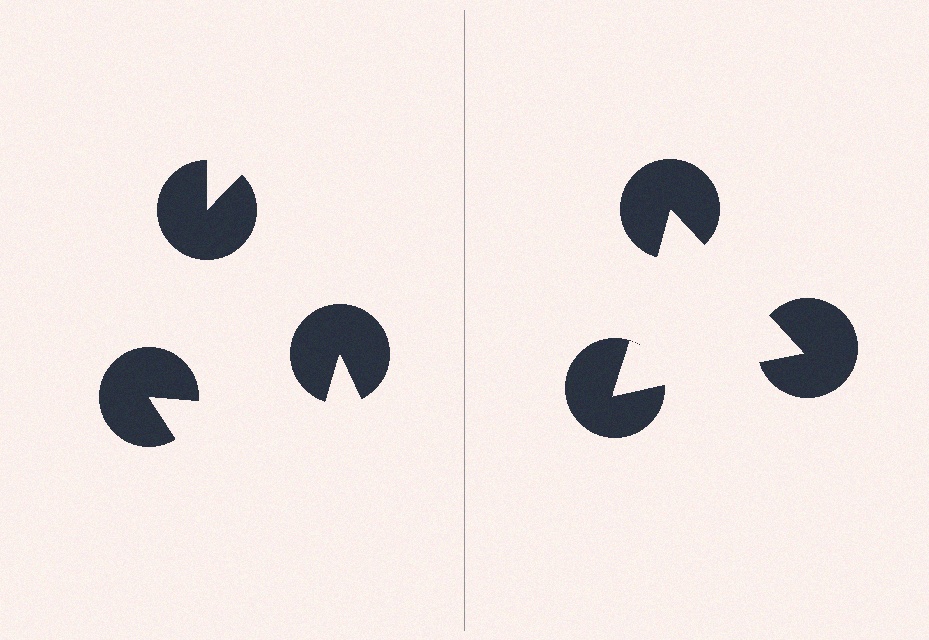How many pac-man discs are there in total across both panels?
6 — 3 on each side.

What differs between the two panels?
The pac-man discs are positioned identically on both sides; only the wedge orientations differ. On the right they align to a triangle; on the left they are misaligned.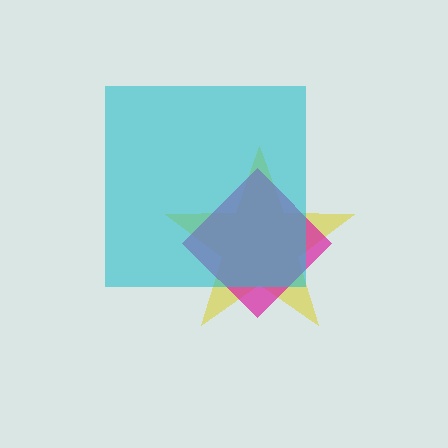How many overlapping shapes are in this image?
There are 3 overlapping shapes in the image.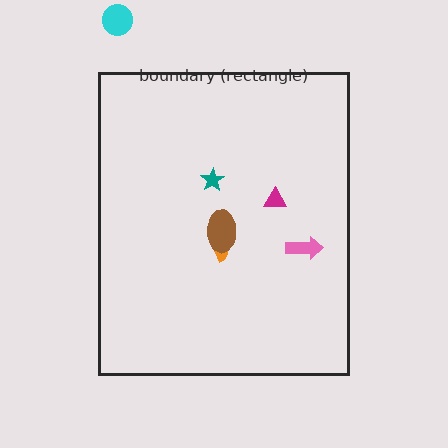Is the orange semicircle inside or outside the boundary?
Inside.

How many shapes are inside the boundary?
5 inside, 1 outside.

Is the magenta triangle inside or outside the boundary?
Inside.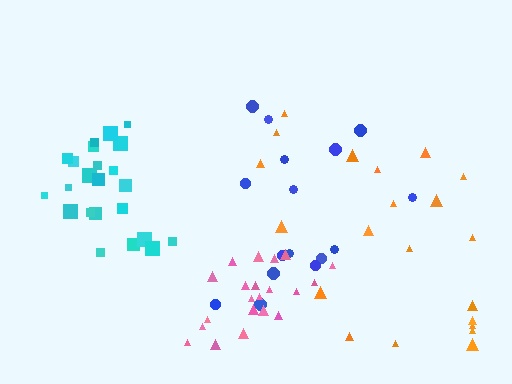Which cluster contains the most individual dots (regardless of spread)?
Cyan (23).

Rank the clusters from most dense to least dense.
cyan, pink, orange, blue.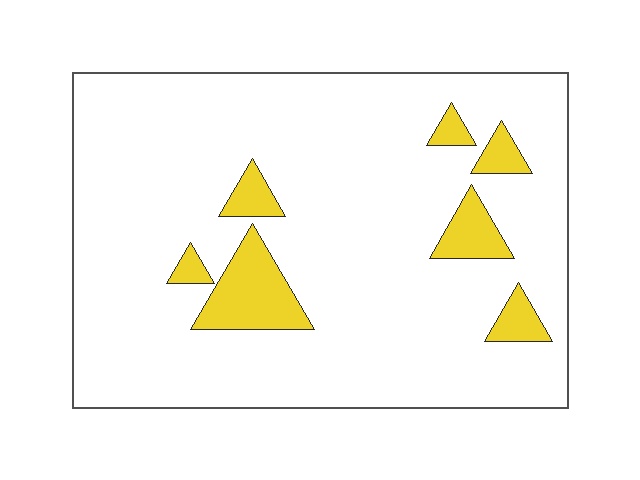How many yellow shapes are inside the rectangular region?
7.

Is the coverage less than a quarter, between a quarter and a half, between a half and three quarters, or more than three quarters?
Less than a quarter.